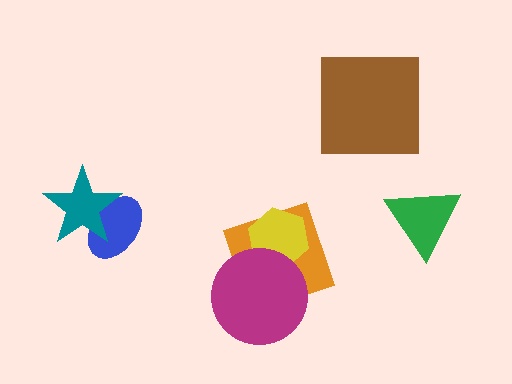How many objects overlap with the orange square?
2 objects overlap with the orange square.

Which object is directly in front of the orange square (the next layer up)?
The yellow hexagon is directly in front of the orange square.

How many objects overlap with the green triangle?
0 objects overlap with the green triangle.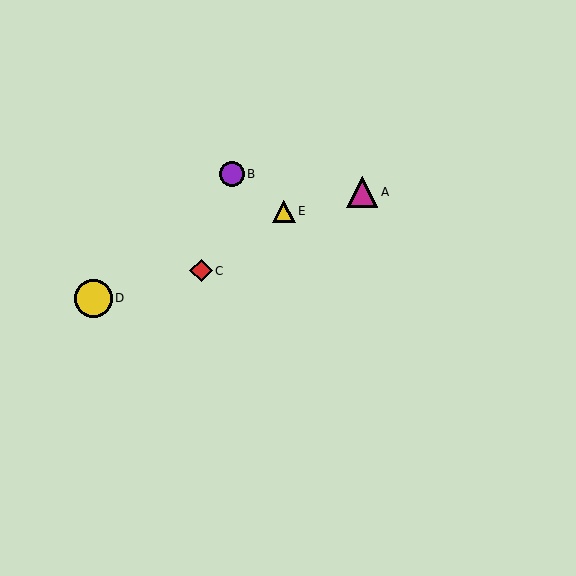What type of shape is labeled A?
Shape A is a magenta triangle.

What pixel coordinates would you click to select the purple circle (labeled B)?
Click at (232, 174) to select the purple circle B.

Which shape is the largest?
The yellow circle (labeled D) is the largest.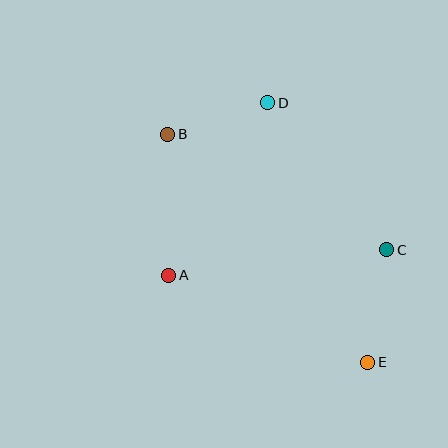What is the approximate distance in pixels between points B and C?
The distance between B and C is approximately 248 pixels.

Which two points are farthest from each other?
Points B and E are farthest from each other.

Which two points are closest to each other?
Points B and D are closest to each other.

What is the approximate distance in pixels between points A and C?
The distance between A and C is approximately 219 pixels.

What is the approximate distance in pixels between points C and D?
The distance between C and D is approximately 189 pixels.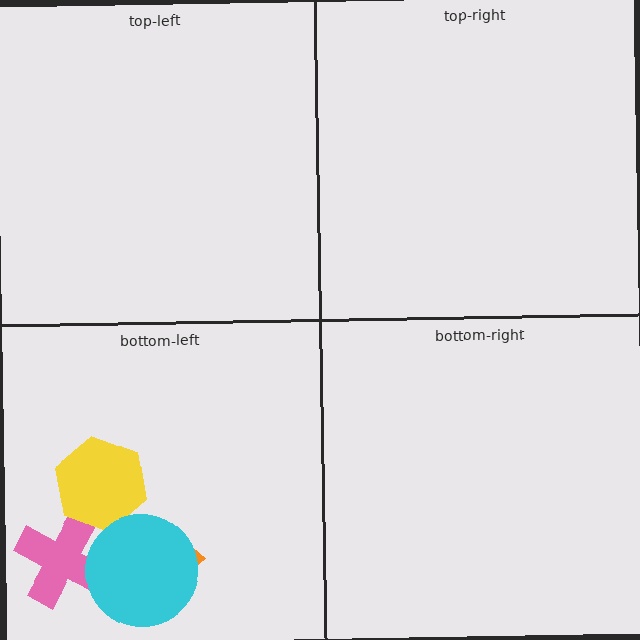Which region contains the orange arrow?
The bottom-left region.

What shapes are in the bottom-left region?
The orange arrow, the pink cross, the yellow hexagon, the cyan circle.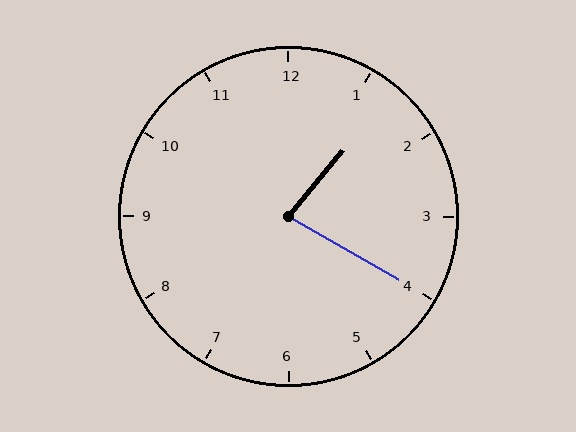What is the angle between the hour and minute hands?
Approximately 80 degrees.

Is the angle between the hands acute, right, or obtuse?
It is acute.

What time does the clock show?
1:20.